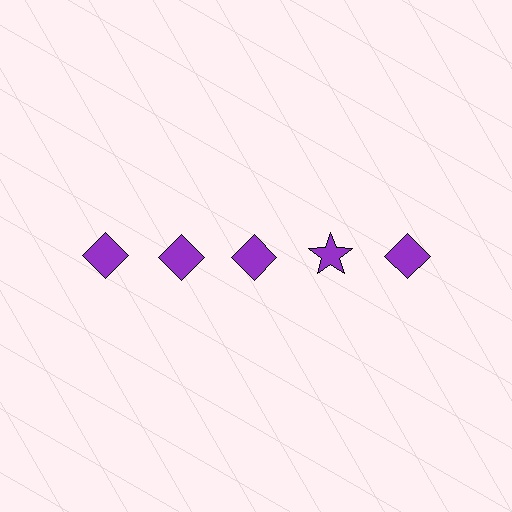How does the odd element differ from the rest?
It has a different shape: star instead of diamond.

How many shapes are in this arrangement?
There are 5 shapes arranged in a grid pattern.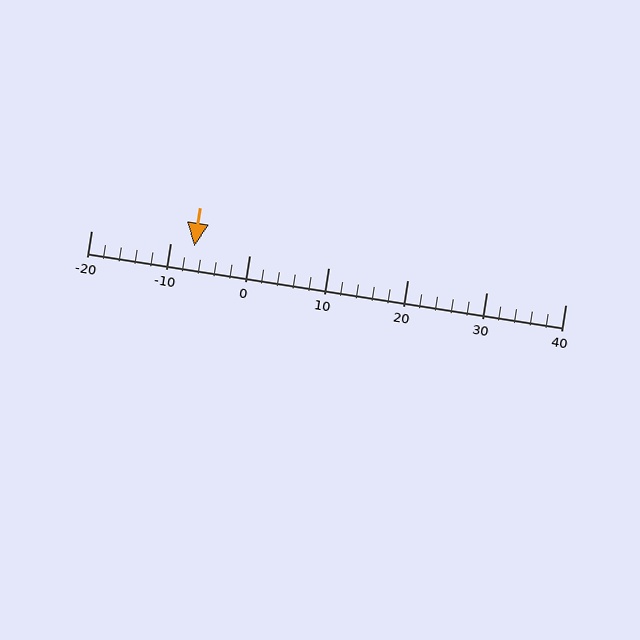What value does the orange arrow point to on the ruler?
The orange arrow points to approximately -7.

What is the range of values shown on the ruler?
The ruler shows values from -20 to 40.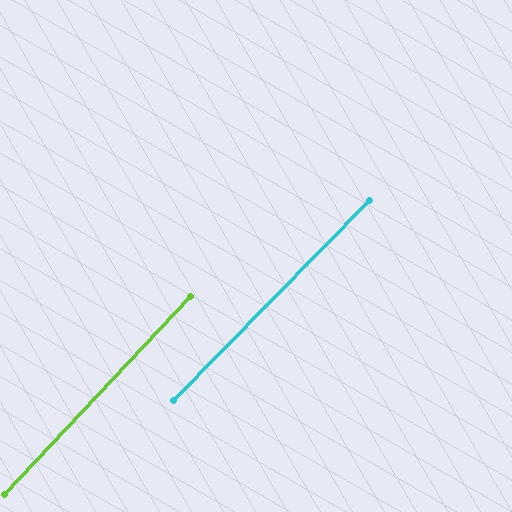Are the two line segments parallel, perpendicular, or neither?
Parallel — their directions differ by only 1.1°.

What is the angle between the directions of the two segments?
Approximately 1 degree.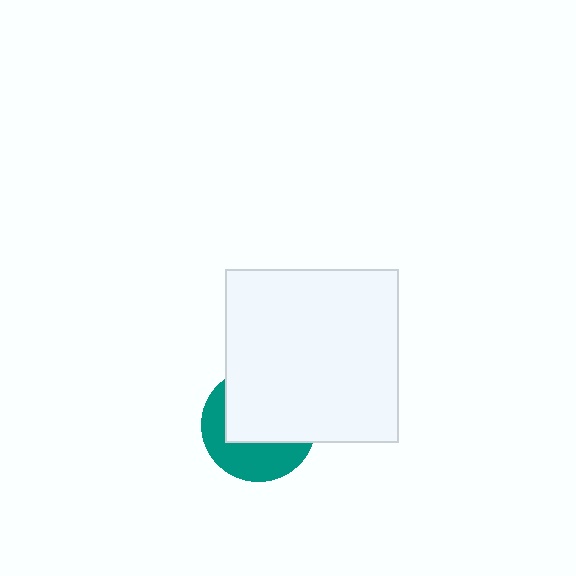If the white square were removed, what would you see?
You would see the complete teal circle.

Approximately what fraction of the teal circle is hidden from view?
Roughly 58% of the teal circle is hidden behind the white square.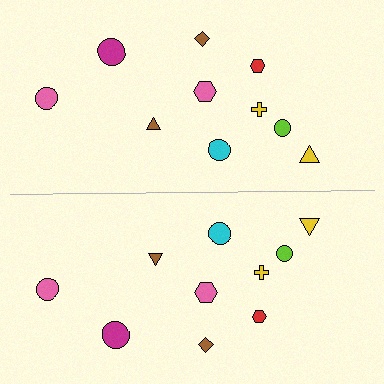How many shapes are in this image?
There are 20 shapes in this image.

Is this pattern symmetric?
Yes, this pattern has bilateral (reflection) symmetry.